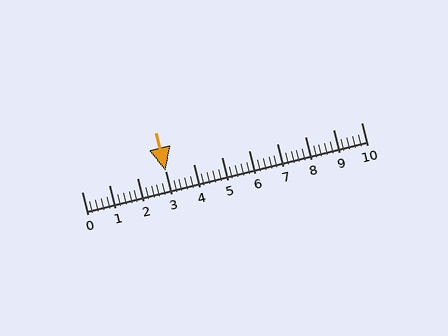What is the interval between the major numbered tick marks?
The major tick marks are spaced 1 units apart.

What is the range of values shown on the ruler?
The ruler shows values from 0 to 10.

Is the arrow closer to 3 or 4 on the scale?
The arrow is closer to 3.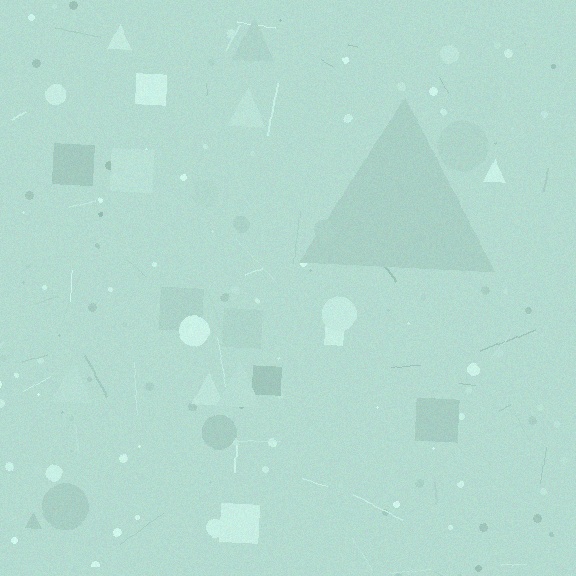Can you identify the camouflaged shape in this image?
The camouflaged shape is a triangle.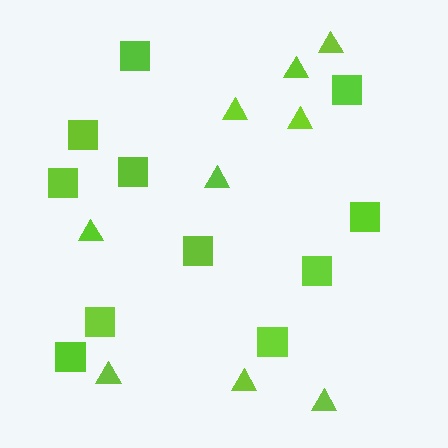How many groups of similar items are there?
There are 2 groups: one group of squares (11) and one group of triangles (9).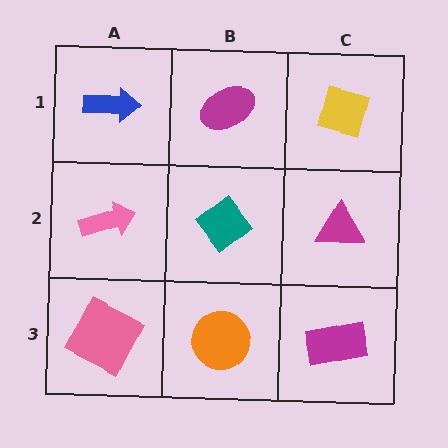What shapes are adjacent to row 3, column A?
A pink arrow (row 2, column A), an orange circle (row 3, column B).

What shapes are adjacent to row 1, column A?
A pink arrow (row 2, column A), a magenta ellipse (row 1, column B).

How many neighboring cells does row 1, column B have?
3.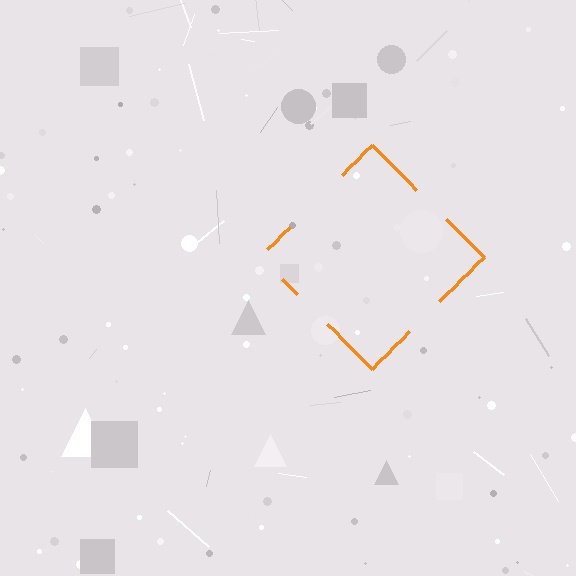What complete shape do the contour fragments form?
The contour fragments form a diamond.